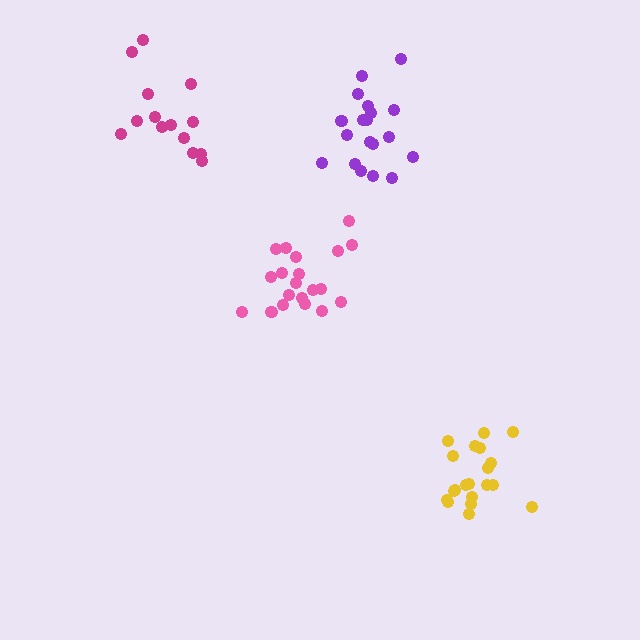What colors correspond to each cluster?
The clusters are colored: pink, magenta, purple, yellow.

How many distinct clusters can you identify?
There are 4 distinct clusters.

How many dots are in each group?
Group 1: 20 dots, Group 2: 14 dots, Group 3: 20 dots, Group 4: 20 dots (74 total).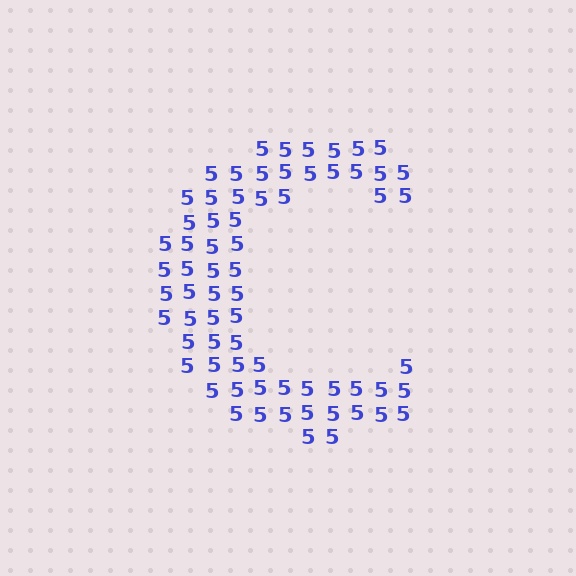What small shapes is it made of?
It is made of small digit 5's.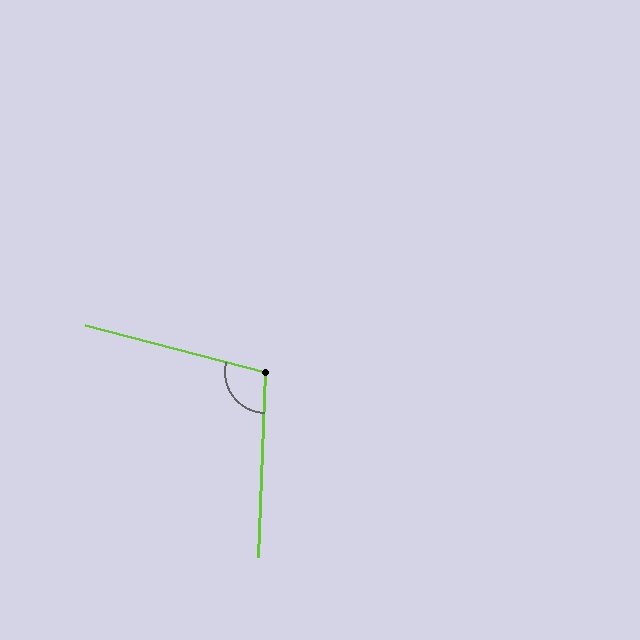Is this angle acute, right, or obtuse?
It is obtuse.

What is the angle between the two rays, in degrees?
Approximately 102 degrees.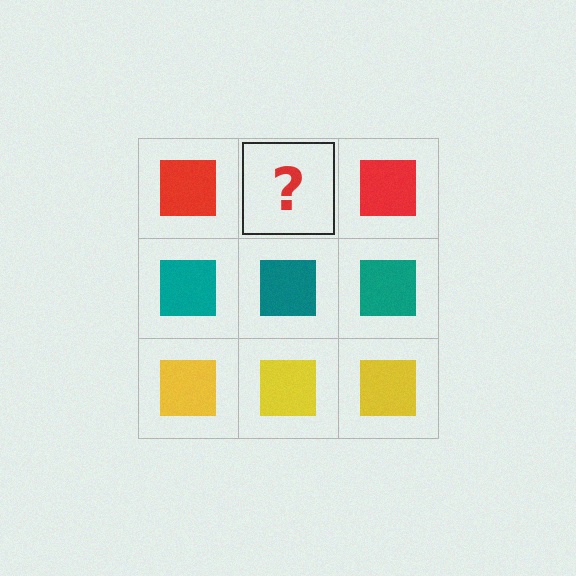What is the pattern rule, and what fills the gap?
The rule is that each row has a consistent color. The gap should be filled with a red square.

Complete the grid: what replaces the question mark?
The question mark should be replaced with a red square.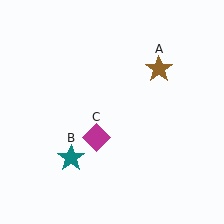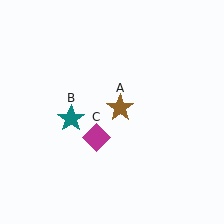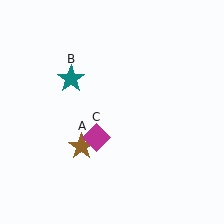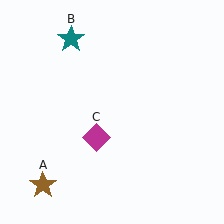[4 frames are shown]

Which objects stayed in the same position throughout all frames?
Magenta diamond (object C) remained stationary.